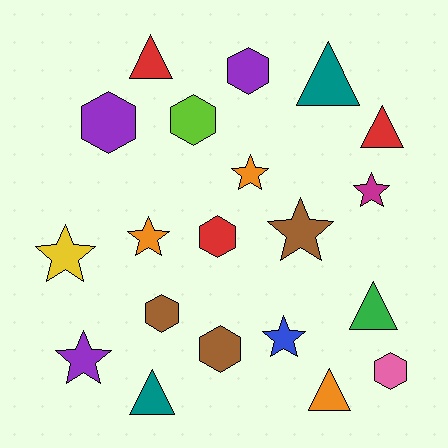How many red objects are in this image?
There are 3 red objects.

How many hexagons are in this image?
There are 7 hexagons.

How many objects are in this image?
There are 20 objects.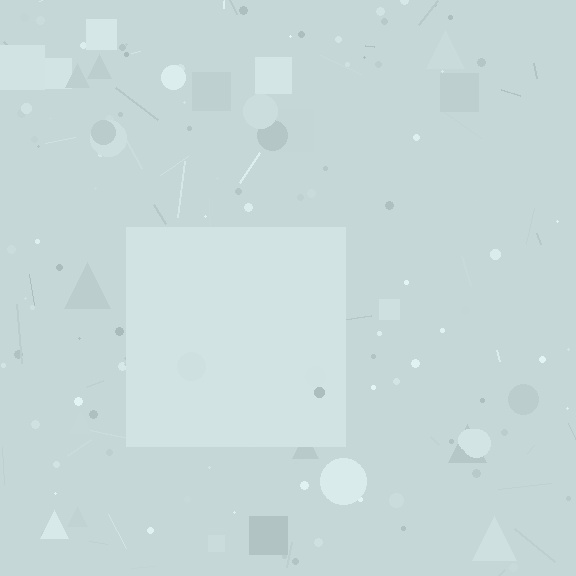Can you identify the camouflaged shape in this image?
The camouflaged shape is a square.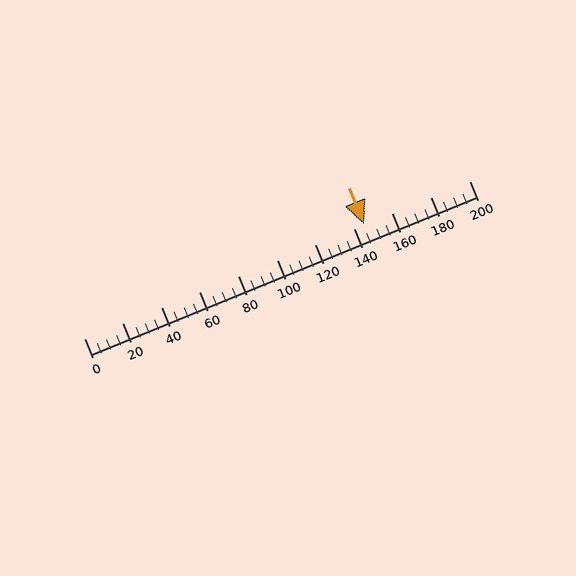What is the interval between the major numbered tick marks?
The major tick marks are spaced 20 units apart.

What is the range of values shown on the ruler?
The ruler shows values from 0 to 200.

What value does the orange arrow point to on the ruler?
The orange arrow points to approximately 145.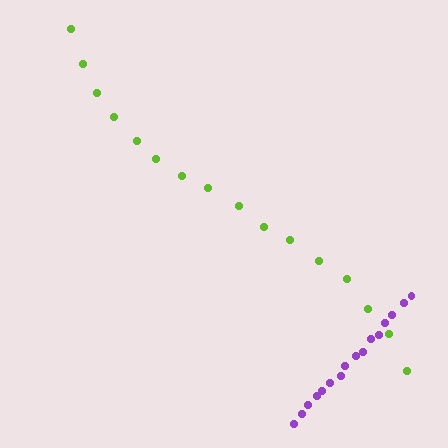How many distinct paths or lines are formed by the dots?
There are 2 distinct paths.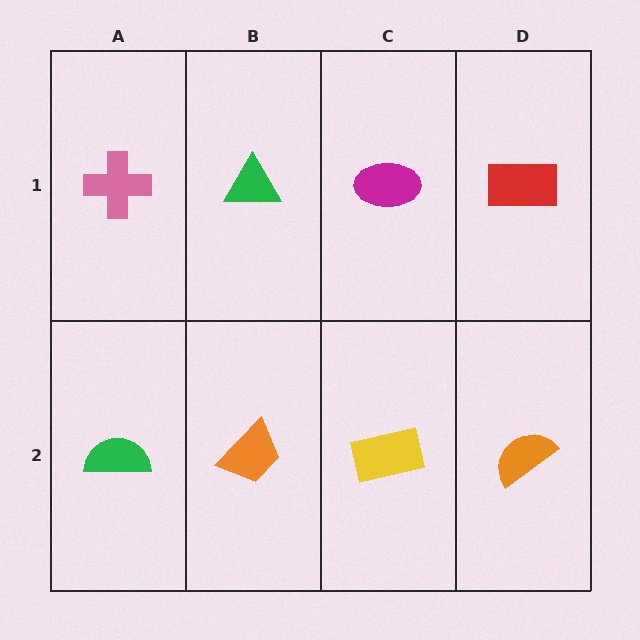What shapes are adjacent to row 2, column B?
A green triangle (row 1, column B), a green semicircle (row 2, column A), a yellow rectangle (row 2, column C).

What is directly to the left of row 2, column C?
An orange trapezoid.